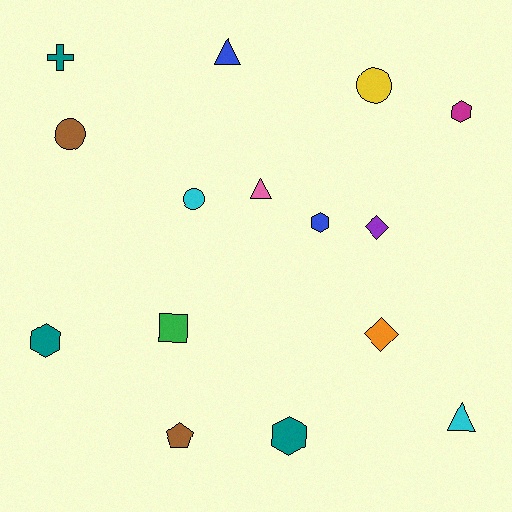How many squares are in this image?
There is 1 square.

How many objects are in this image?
There are 15 objects.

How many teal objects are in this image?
There are 3 teal objects.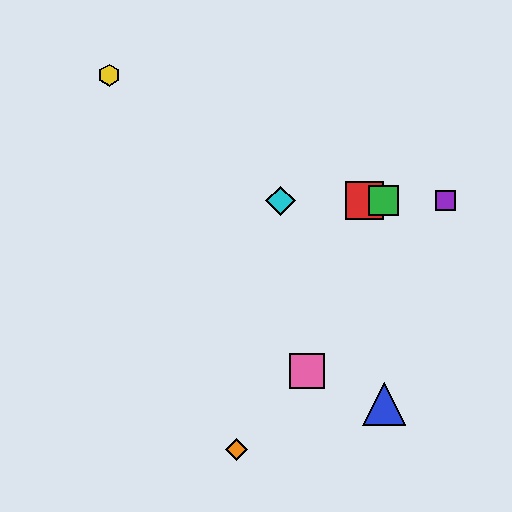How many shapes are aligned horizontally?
4 shapes (the red square, the green square, the purple square, the cyan diamond) are aligned horizontally.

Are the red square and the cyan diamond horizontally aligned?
Yes, both are at y≈201.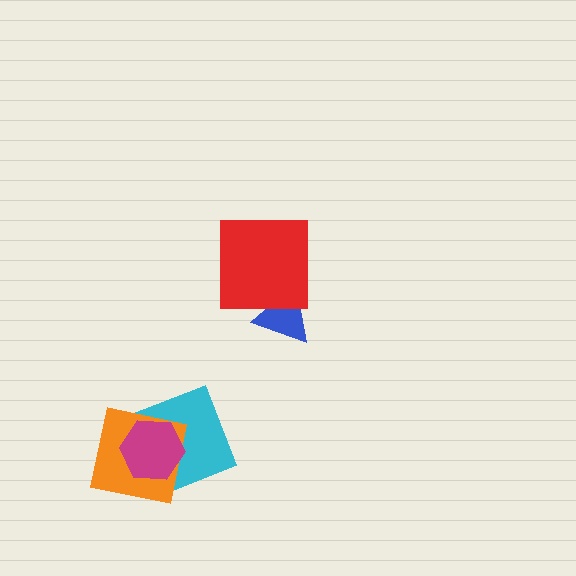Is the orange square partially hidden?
Yes, it is partially covered by another shape.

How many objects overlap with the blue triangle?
1 object overlaps with the blue triangle.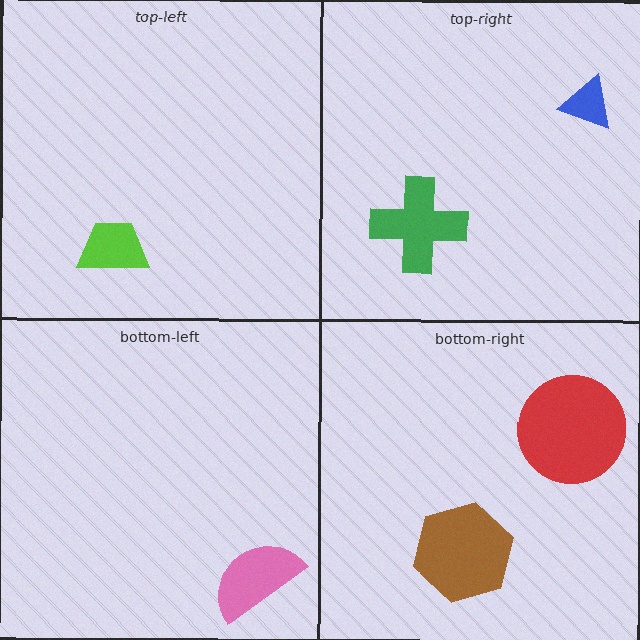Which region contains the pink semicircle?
The bottom-left region.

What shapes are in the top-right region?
The blue triangle, the green cross.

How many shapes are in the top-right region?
2.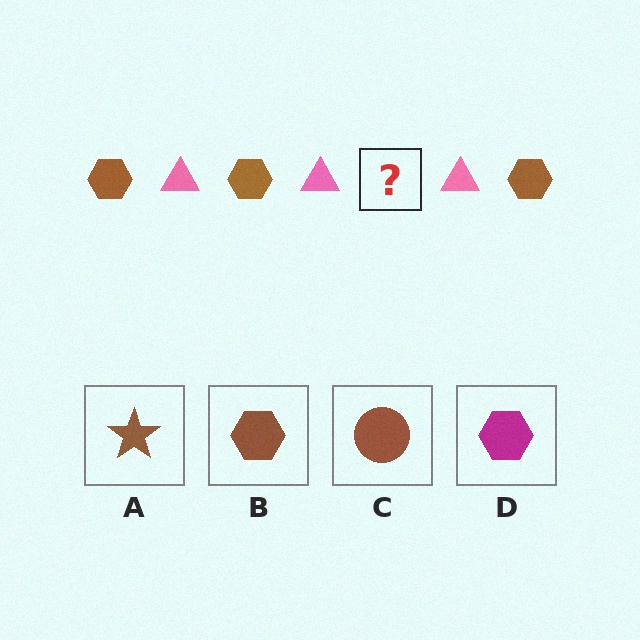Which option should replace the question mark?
Option B.